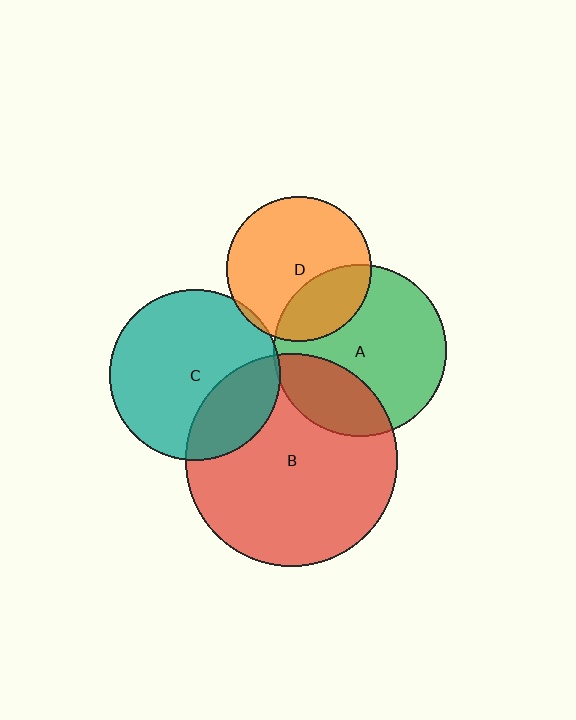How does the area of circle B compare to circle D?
Approximately 2.1 times.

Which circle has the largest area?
Circle B (red).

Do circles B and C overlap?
Yes.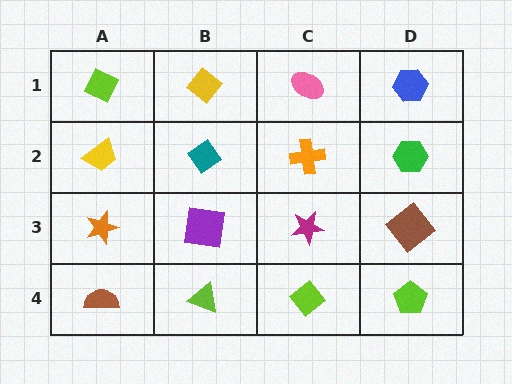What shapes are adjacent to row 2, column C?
A pink ellipse (row 1, column C), a magenta star (row 3, column C), a teal diamond (row 2, column B), a green hexagon (row 2, column D).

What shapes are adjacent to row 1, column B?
A teal diamond (row 2, column B), a lime diamond (row 1, column A), a pink ellipse (row 1, column C).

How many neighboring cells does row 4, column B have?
3.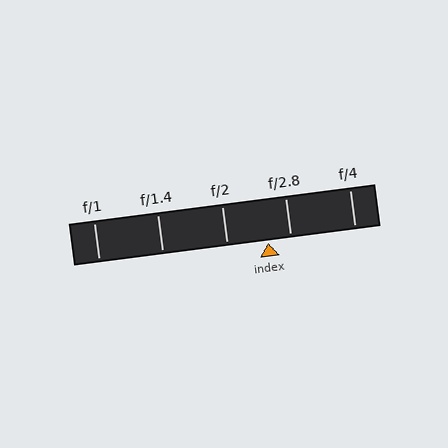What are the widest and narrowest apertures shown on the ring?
The widest aperture shown is f/1 and the narrowest is f/4.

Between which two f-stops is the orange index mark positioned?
The index mark is between f/2 and f/2.8.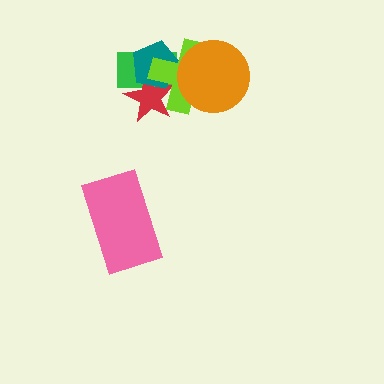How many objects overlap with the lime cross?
4 objects overlap with the lime cross.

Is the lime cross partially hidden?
Yes, it is partially covered by another shape.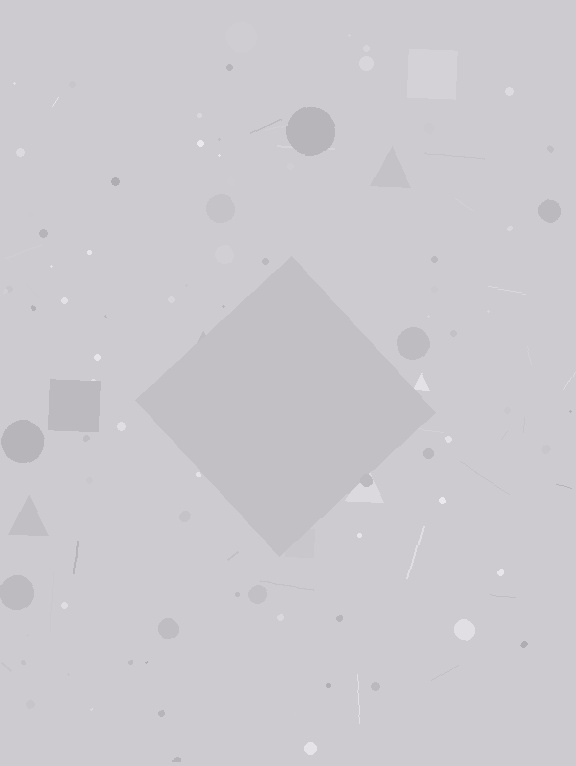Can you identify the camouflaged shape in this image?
The camouflaged shape is a diamond.